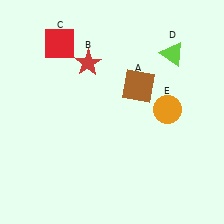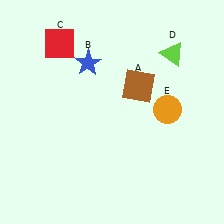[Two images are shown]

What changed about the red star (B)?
In Image 1, B is red. In Image 2, it changed to blue.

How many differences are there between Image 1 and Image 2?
There is 1 difference between the two images.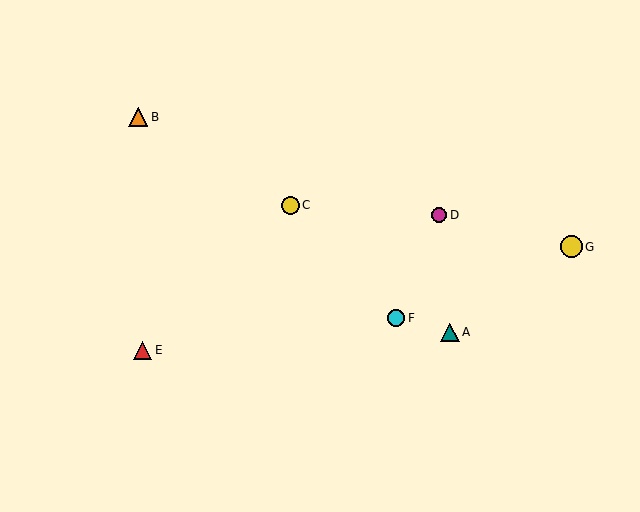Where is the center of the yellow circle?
The center of the yellow circle is at (291, 205).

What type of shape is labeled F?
Shape F is a cyan circle.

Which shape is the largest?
The yellow circle (labeled G) is the largest.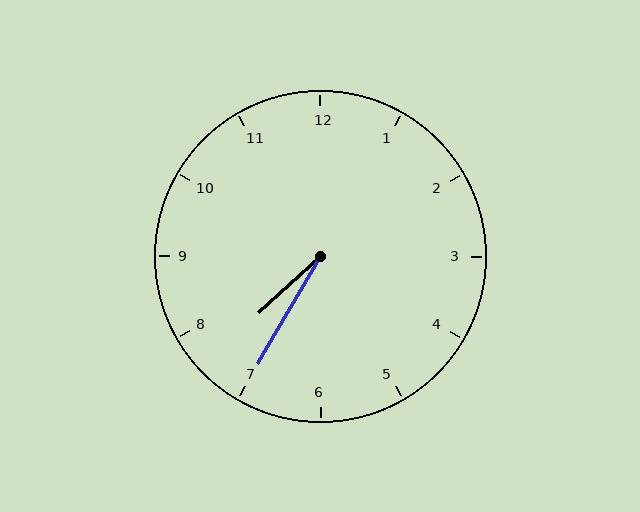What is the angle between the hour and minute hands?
Approximately 18 degrees.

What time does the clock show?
7:35.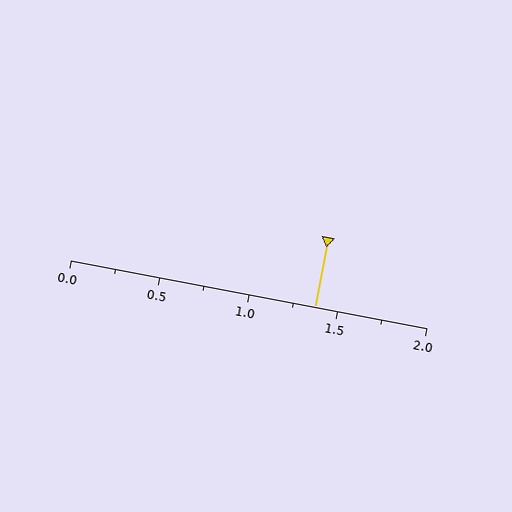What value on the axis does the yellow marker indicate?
The marker indicates approximately 1.38.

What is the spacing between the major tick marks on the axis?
The major ticks are spaced 0.5 apart.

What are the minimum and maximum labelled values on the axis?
The axis runs from 0.0 to 2.0.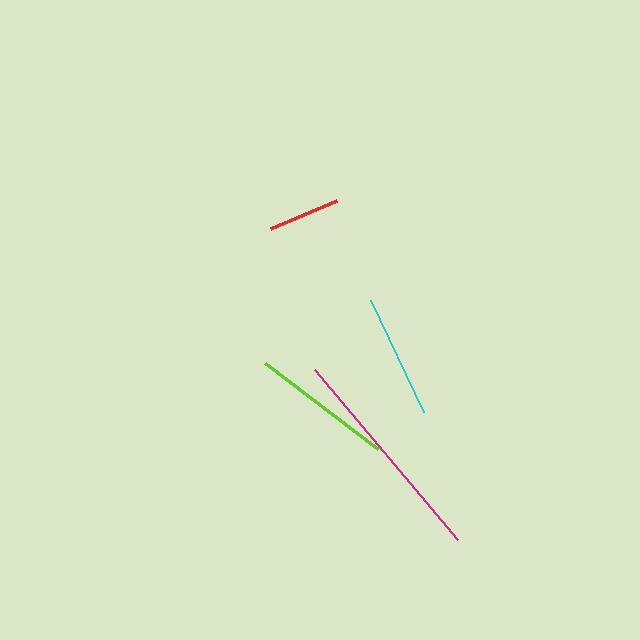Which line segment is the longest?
The magenta line is the longest at approximately 222 pixels.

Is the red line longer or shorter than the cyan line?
The cyan line is longer than the red line.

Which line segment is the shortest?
The red line is the shortest at approximately 72 pixels.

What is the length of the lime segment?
The lime segment is approximately 142 pixels long.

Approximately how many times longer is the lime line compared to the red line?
The lime line is approximately 2.0 times the length of the red line.